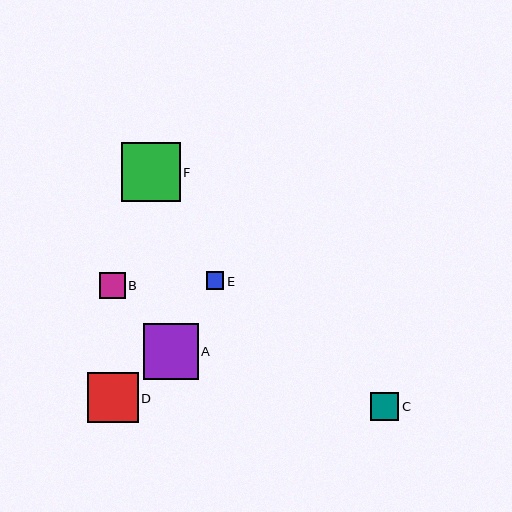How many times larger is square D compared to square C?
Square D is approximately 1.8 times the size of square C.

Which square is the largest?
Square F is the largest with a size of approximately 59 pixels.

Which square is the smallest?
Square E is the smallest with a size of approximately 17 pixels.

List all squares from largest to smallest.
From largest to smallest: F, A, D, C, B, E.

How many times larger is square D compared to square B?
Square D is approximately 1.9 times the size of square B.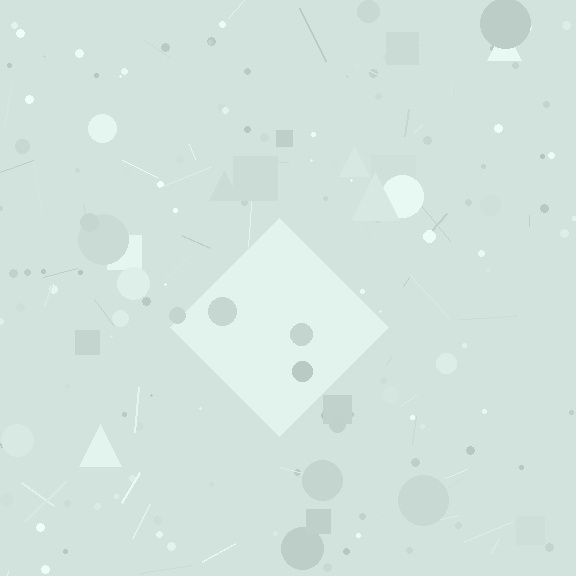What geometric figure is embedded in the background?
A diamond is embedded in the background.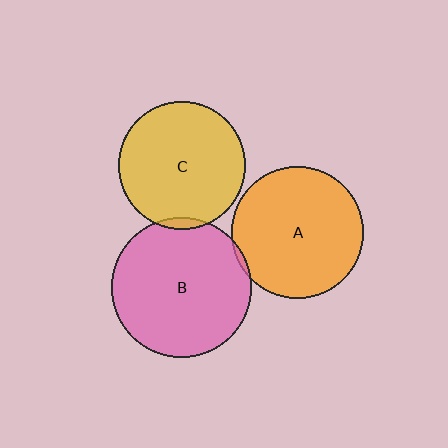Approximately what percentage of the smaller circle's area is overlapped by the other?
Approximately 5%.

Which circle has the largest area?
Circle B (pink).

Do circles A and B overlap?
Yes.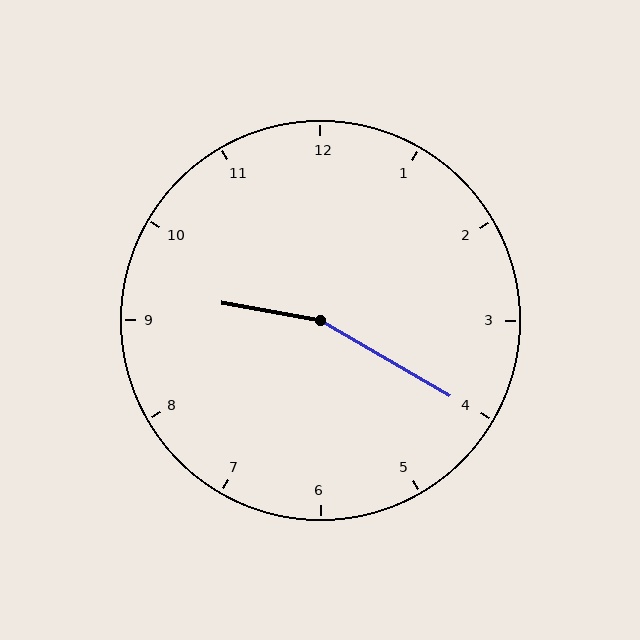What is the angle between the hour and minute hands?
Approximately 160 degrees.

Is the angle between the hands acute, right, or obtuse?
It is obtuse.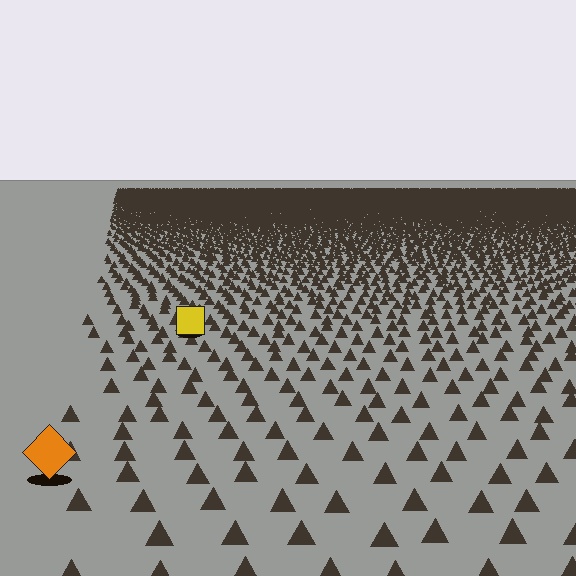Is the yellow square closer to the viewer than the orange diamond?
No. The orange diamond is closer — you can tell from the texture gradient: the ground texture is coarser near it.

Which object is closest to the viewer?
The orange diamond is closest. The texture marks near it are larger and more spread out.